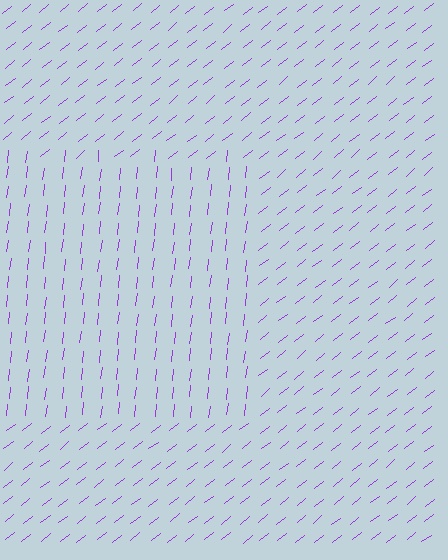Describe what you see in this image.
The image is filled with small purple line segments. A rectangle region in the image has lines oriented differently from the surrounding lines, creating a visible texture boundary.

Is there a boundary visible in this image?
Yes, there is a texture boundary formed by a change in line orientation.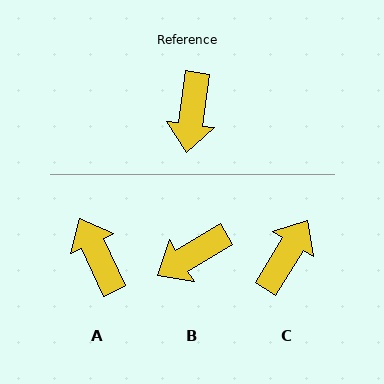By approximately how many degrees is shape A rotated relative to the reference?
Approximately 147 degrees clockwise.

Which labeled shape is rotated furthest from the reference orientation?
C, about 156 degrees away.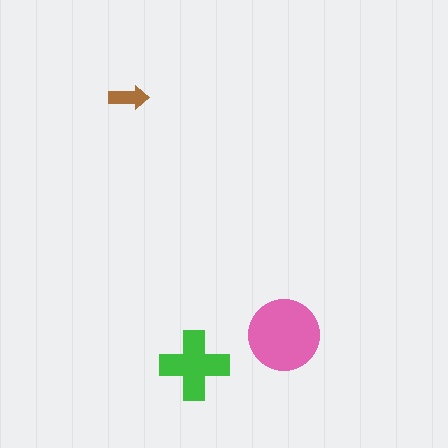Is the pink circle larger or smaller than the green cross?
Larger.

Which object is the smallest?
The brown arrow.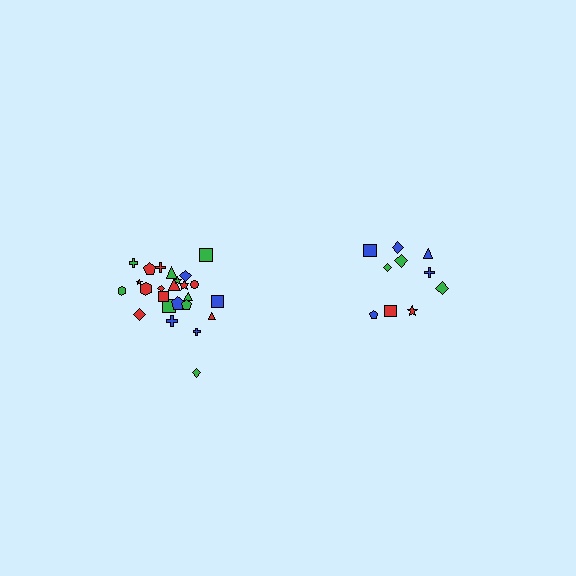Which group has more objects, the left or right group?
The left group.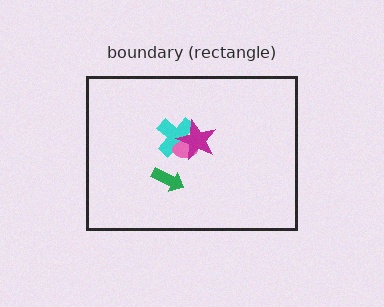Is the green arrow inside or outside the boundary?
Inside.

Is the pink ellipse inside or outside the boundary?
Inside.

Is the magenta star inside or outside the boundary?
Inside.